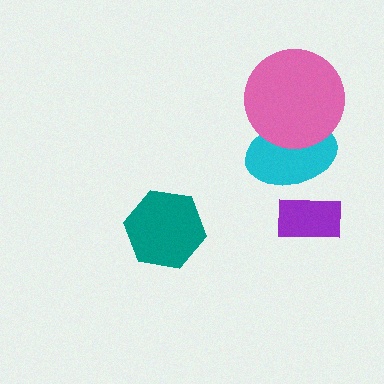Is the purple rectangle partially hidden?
Yes, it is partially covered by another shape.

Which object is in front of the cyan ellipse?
The pink circle is in front of the cyan ellipse.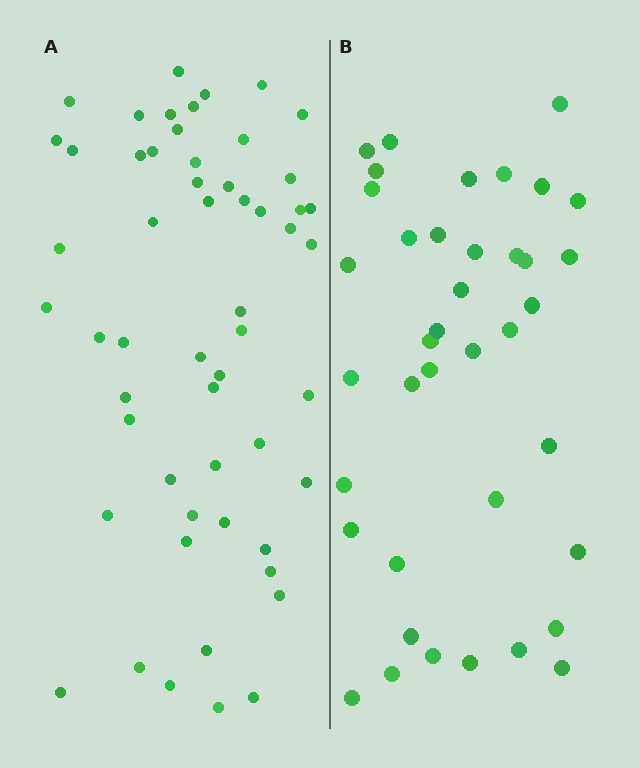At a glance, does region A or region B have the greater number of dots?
Region A (the left region) has more dots.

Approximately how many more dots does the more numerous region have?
Region A has approximately 15 more dots than region B.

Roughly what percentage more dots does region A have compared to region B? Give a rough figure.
About 40% more.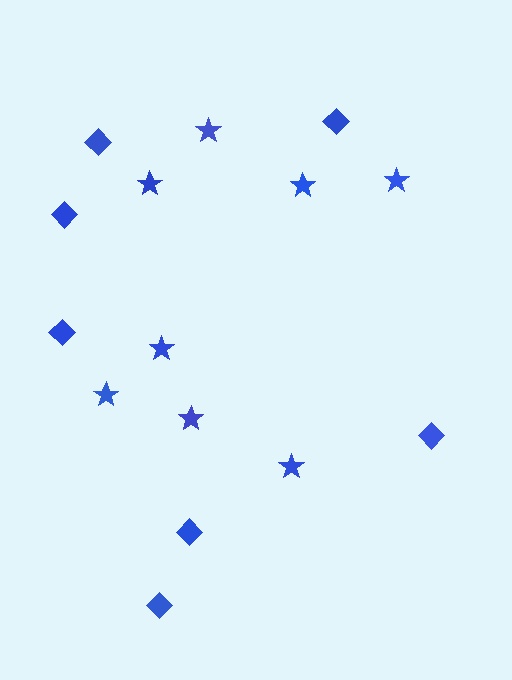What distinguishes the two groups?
There are 2 groups: one group of stars (8) and one group of diamonds (7).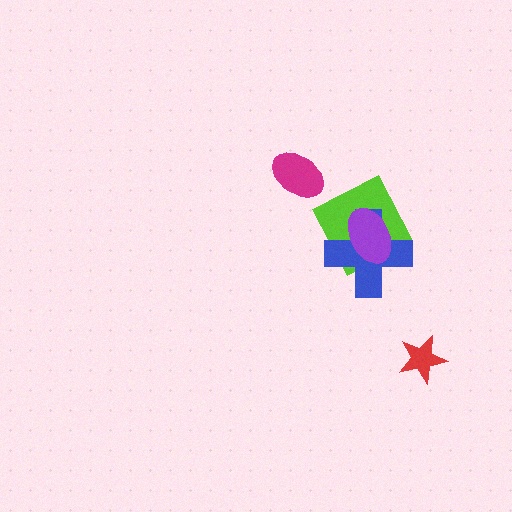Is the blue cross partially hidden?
Yes, it is partially covered by another shape.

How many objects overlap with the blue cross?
2 objects overlap with the blue cross.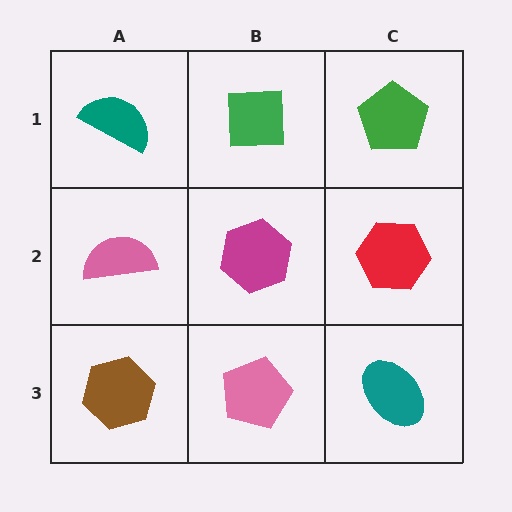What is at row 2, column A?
A pink semicircle.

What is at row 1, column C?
A green pentagon.